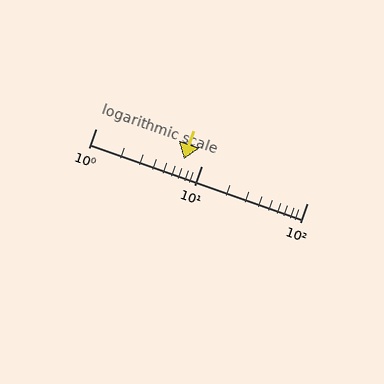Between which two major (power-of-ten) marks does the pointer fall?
The pointer is between 1 and 10.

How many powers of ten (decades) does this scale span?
The scale spans 2 decades, from 1 to 100.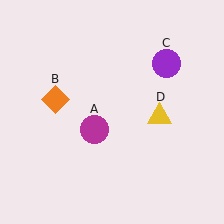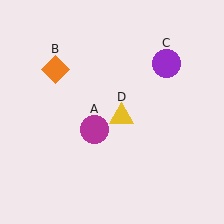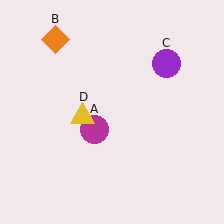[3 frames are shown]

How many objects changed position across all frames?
2 objects changed position: orange diamond (object B), yellow triangle (object D).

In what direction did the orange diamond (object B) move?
The orange diamond (object B) moved up.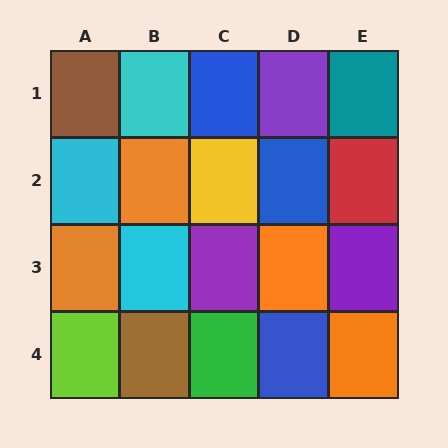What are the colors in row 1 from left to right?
Brown, cyan, blue, purple, teal.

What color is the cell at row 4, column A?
Lime.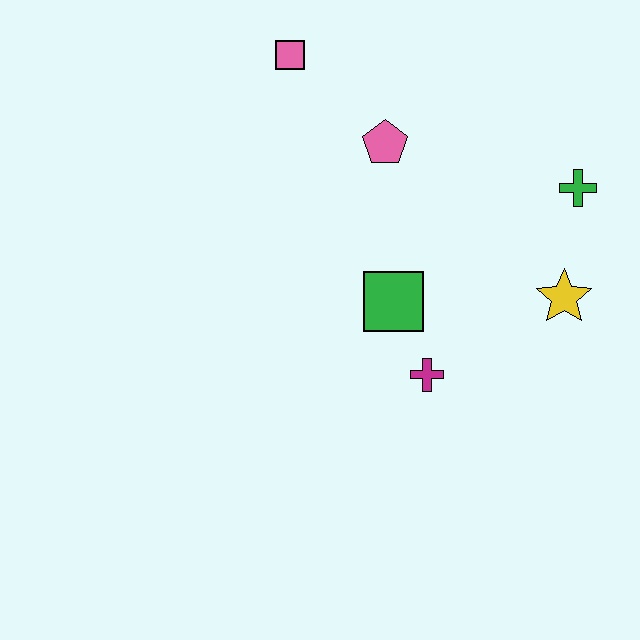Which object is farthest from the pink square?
The yellow star is farthest from the pink square.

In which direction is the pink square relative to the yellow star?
The pink square is to the left of the yellow star.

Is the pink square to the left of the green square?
Yes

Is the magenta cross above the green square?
No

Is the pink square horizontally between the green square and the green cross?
No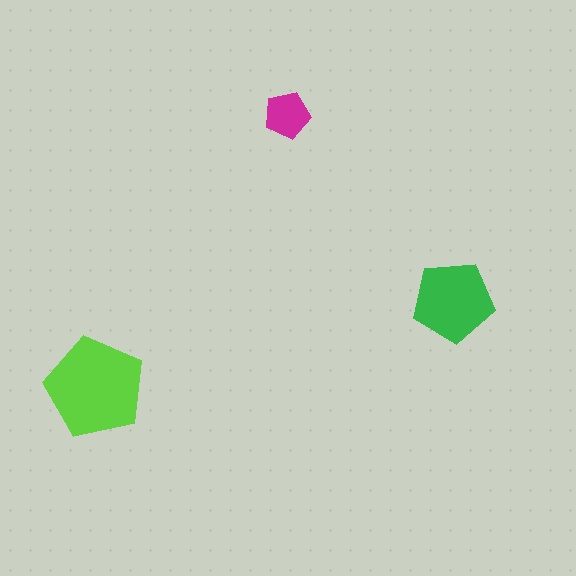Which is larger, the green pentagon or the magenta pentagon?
The green one.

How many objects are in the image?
There are 3 objects in the image.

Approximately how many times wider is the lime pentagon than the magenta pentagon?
About 2 times wider.